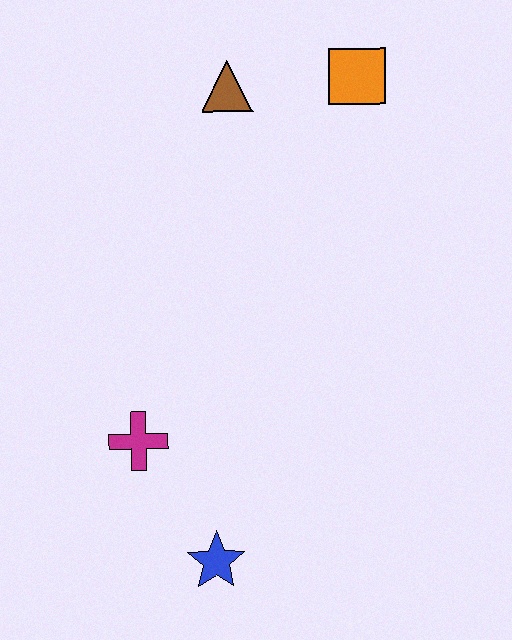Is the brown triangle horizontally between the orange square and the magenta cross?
Yes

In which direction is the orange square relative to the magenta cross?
The orange square is above the magenta cross.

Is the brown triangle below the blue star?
No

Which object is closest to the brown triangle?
The orange square is closest to the brown triangle.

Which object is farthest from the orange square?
The blue star is farthest from the orange square.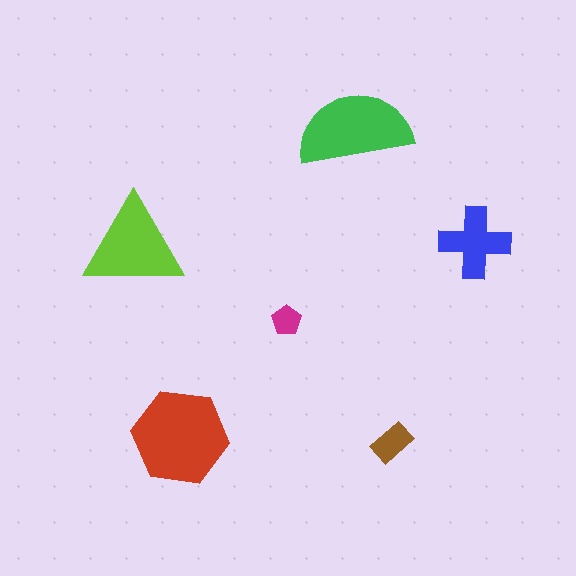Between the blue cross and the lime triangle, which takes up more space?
The lime triangle.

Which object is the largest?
The red hexagon.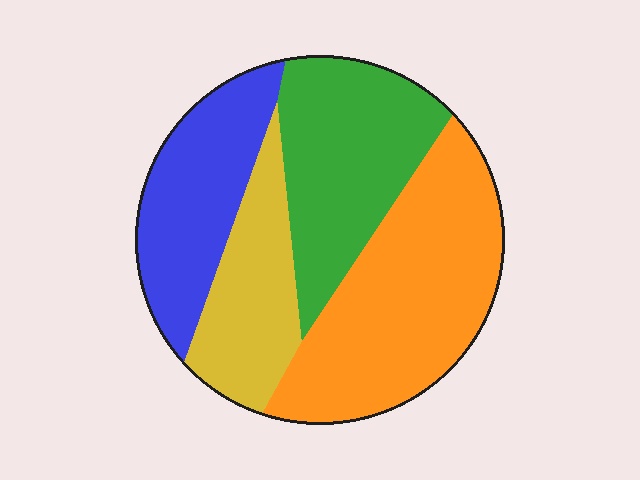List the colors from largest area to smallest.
From largest to smallest: orange, green, blue, yellow.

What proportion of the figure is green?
Green covers about 25% of the figure.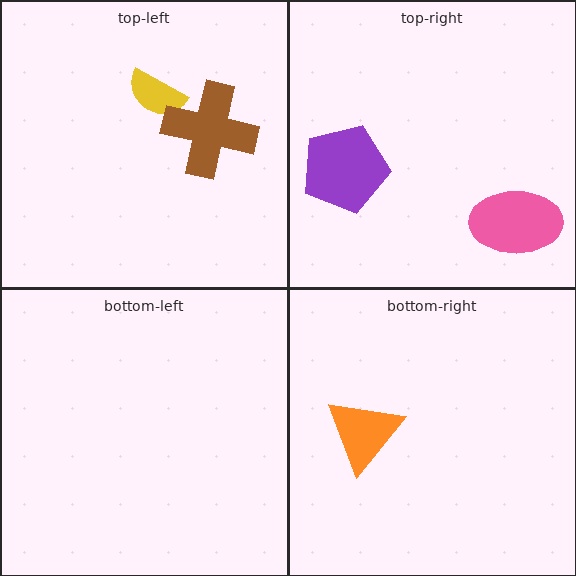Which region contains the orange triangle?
The bottom-right region.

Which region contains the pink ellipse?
The top-right region.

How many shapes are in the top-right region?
2.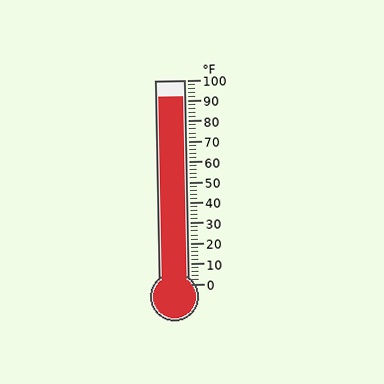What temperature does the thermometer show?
The thermometer shows approximately 92°F.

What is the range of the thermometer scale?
The thermometer scale ranges from 0°F to 100°F.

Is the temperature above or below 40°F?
The temperature is above 40°F.